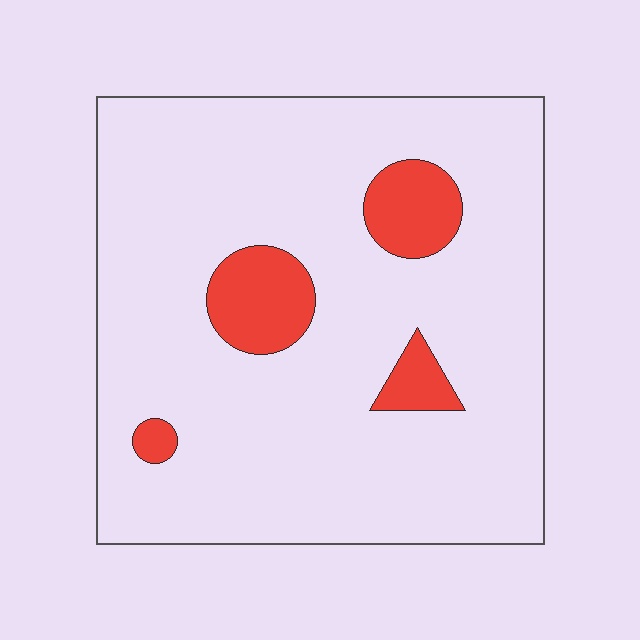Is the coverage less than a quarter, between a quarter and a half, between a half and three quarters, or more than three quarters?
Less than a quarter.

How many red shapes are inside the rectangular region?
4.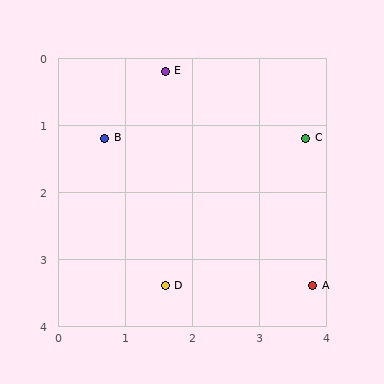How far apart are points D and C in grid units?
Points D and C are about 3.0 grid units apart.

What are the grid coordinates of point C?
Point C is at approximately (3.7, 1.2).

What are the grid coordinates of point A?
Point A is at approximately (3.8, 3.4).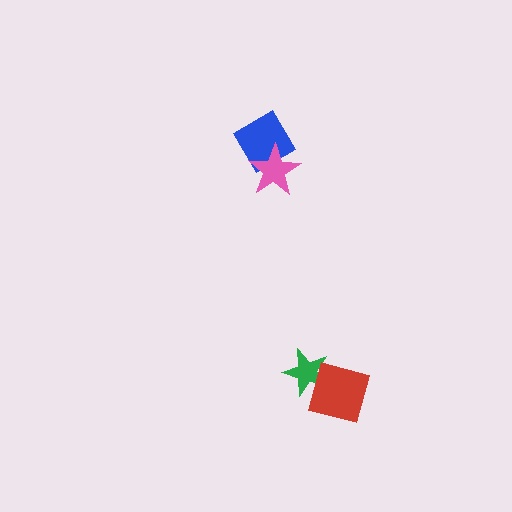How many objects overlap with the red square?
1 object overlaps with the red square.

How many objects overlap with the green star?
1 object overlaps with the green star.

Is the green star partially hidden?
Yes, it is partially covered by another shape.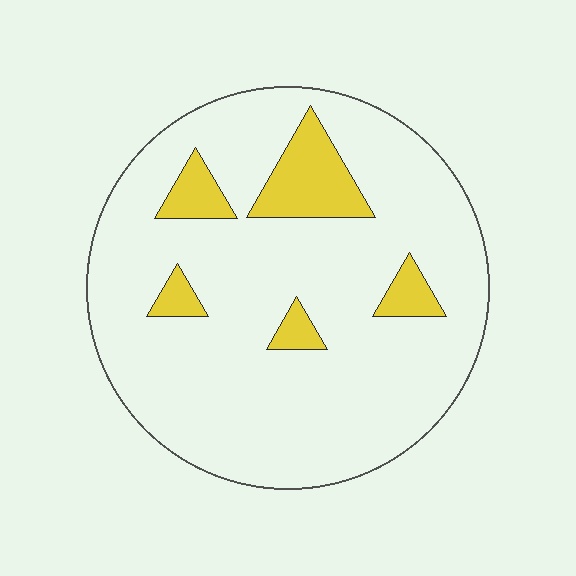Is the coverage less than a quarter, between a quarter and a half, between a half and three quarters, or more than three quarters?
Less than a quarter.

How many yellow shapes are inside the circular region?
5.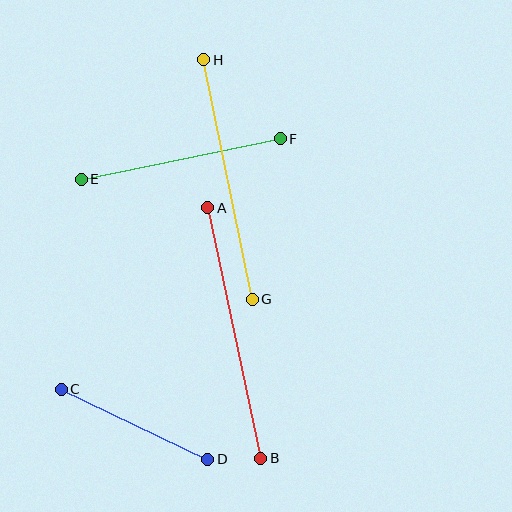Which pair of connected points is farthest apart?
Points A and B are farthest apart.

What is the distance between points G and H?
The distance is approximately 244 pixels.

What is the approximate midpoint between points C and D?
The midpoint is at approximately (135, 424) pixels.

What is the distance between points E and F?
The distance is approximately 203 pixels.